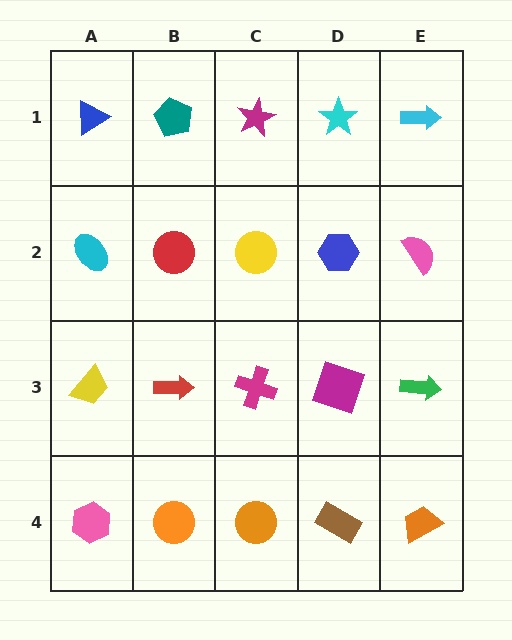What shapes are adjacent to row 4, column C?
A magenta cross (row 3, column C), an orange circle (row 4, column B), a brown rectangle (row 4, column D).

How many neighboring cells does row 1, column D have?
3.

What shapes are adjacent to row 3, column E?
A pink semicircle (row 2, column E), an orange trapezoid (row 4, column E), a magenta square (row 3, column D).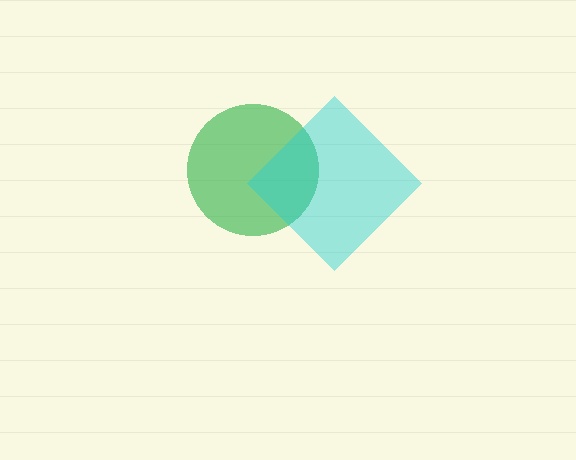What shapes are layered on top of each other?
The layered shapes are: a green circle, a cyan diamond.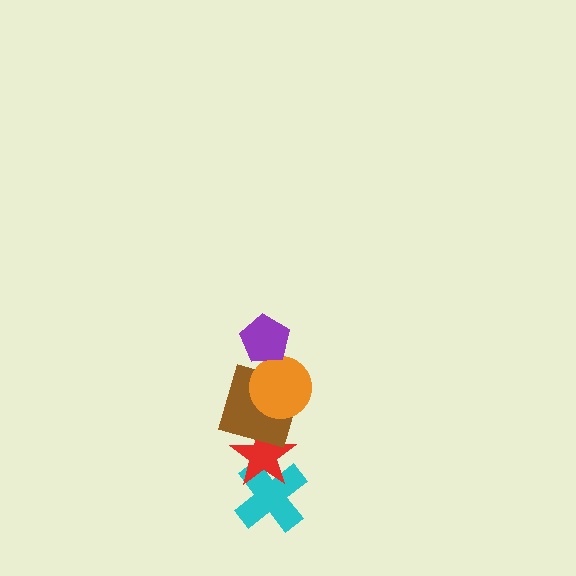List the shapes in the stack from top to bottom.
From top to bottom: the purple pentagon, the orange circle, the brown square, the red star, the cyan cross.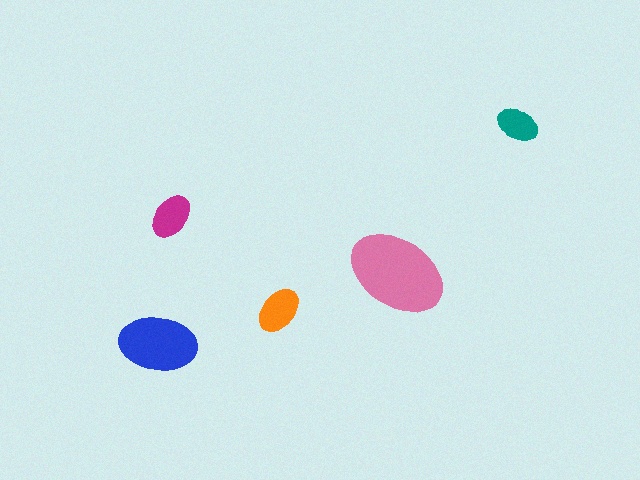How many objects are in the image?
There are 5 objects in the image.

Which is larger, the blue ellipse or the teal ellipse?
The blue one.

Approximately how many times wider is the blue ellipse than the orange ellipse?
About 1.5 times wider.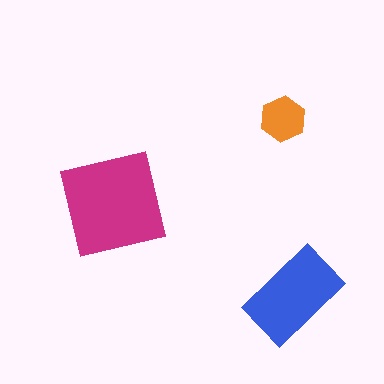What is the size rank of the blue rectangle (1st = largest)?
2nd.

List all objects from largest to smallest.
The magenta square, the blue rectangle, the orange hexagon.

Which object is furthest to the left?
The magenta square is leftmost.